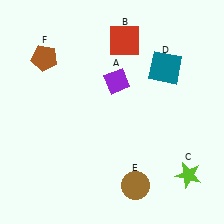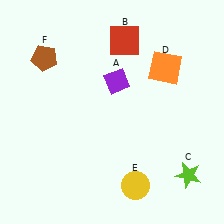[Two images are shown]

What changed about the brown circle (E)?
In Image 1, E is brown. In Image 2, it changed to yellow.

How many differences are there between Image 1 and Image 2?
There are 2 differences between the two images.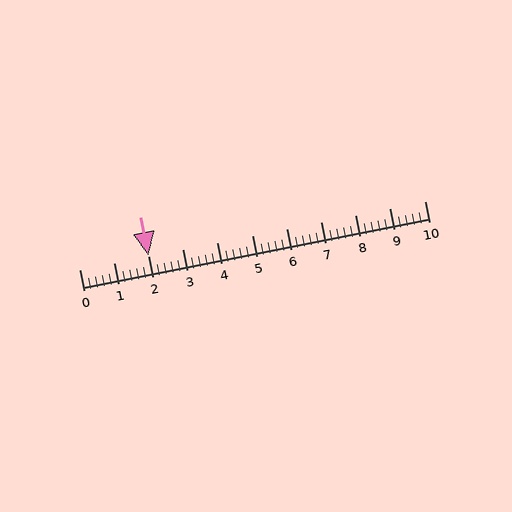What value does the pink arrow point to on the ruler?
The pink arrow points to approximately 2.0.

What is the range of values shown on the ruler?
The ruler shows values from 0 to 10.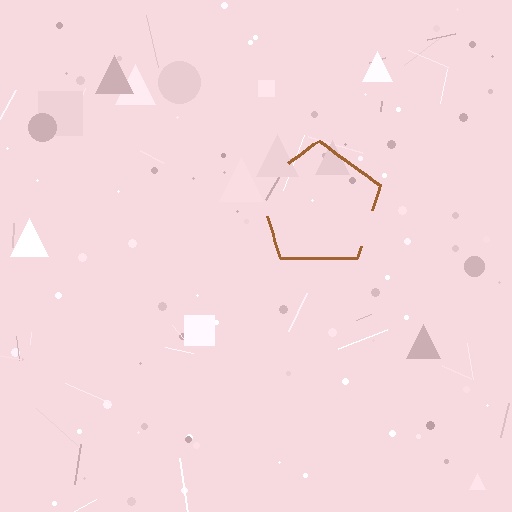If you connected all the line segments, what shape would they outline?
They would outline a pentagon.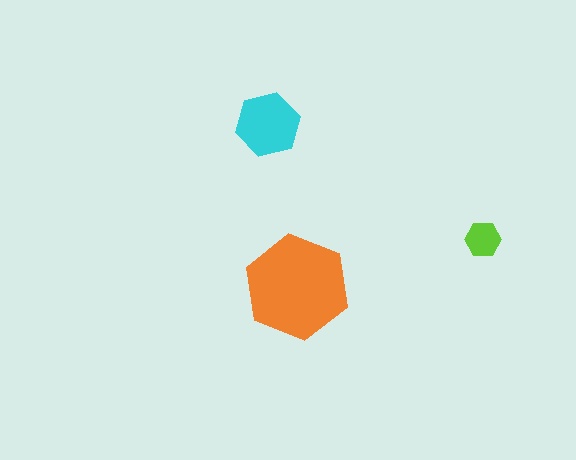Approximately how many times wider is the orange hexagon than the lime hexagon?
About 3 times wider.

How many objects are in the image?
There are 3 objects in the image.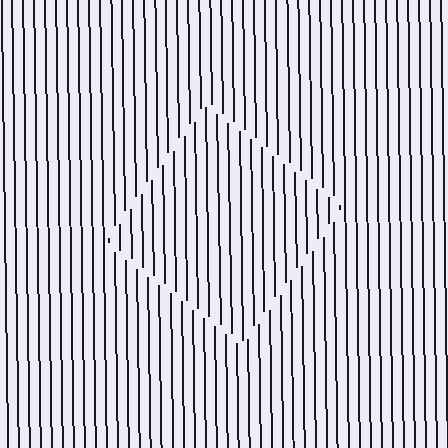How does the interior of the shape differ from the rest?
The interior of the shape contains the same grating, shifted by half a period — the contour is defined by the phase discontinuity where line-ends from the inner and outer gratings abut.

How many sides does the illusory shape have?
4 sides — the line-ends trace a square.